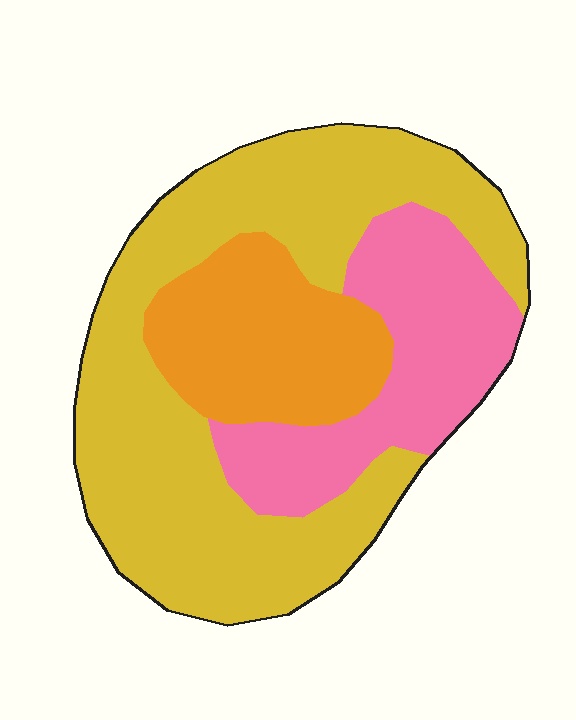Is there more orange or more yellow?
Yellow.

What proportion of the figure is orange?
Orange covers 21% of the figure.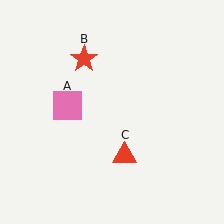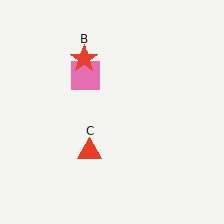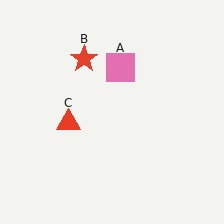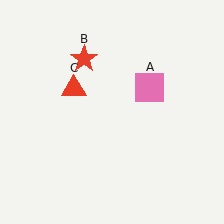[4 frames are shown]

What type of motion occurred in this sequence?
The pink square (object A), red triangle (object C) rotated clockwise around the center of the scene.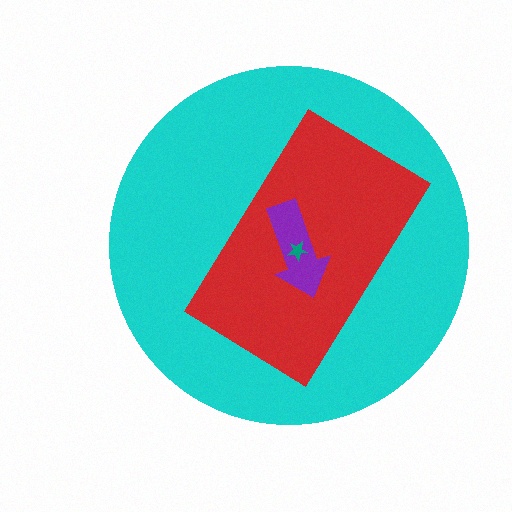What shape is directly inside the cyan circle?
The red rectangle.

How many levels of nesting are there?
4.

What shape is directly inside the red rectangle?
The purple arrow.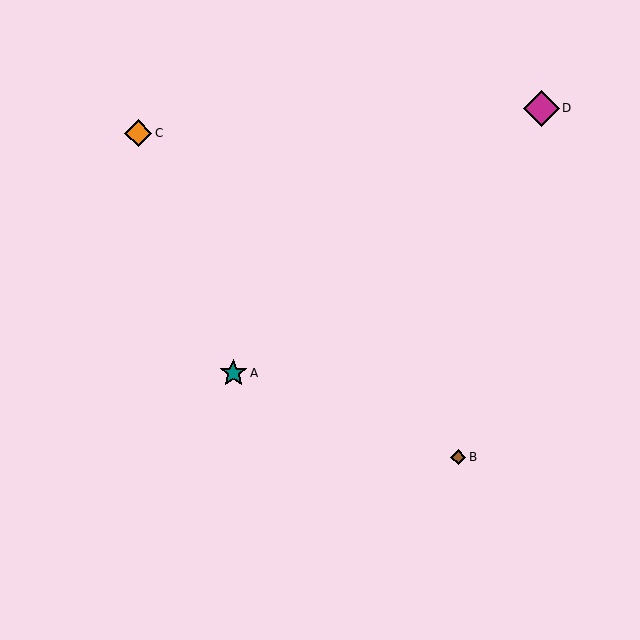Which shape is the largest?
The magenta diamond (labeled D) is the largest.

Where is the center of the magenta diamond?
The center of the magenta diamond is at (541, 108).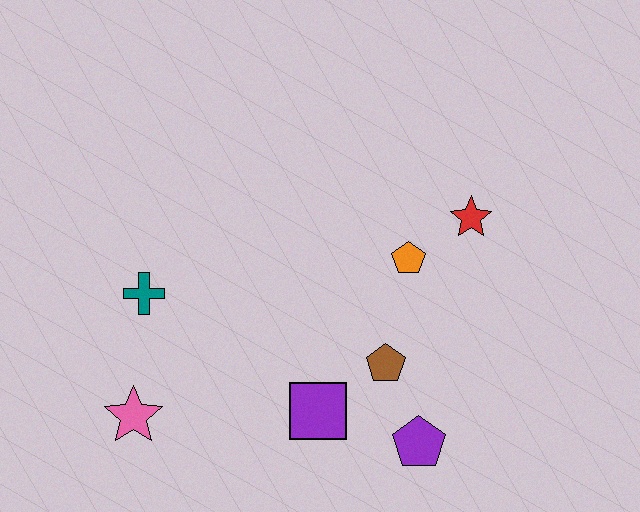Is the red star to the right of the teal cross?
Yes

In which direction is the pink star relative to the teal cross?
The pink star is below the teal cross.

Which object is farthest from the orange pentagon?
The pink star is farthest from the orange pentagon.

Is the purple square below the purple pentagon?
No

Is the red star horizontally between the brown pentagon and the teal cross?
No